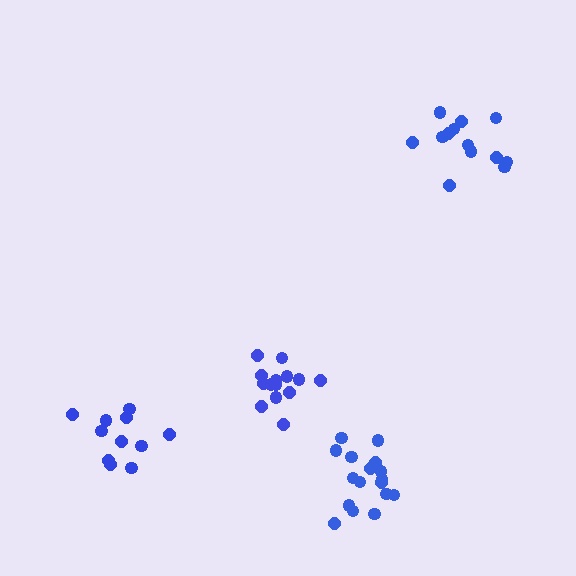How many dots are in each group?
Group 1: 11 dots, Group 2: 15 dots, Group 3: 13 dots, Group 4: 17 dots (56 total).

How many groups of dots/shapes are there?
There are 4 groups.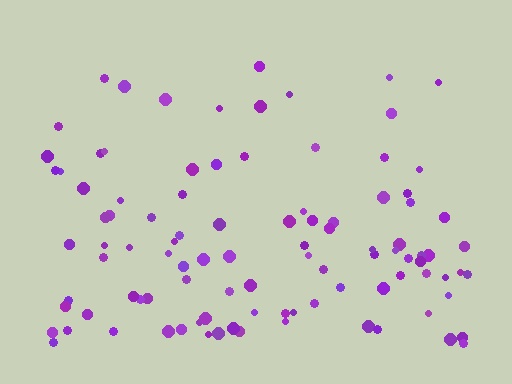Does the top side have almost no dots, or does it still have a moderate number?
Still a moderate number, just noticeably fewer than the bottom.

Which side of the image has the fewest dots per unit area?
The top.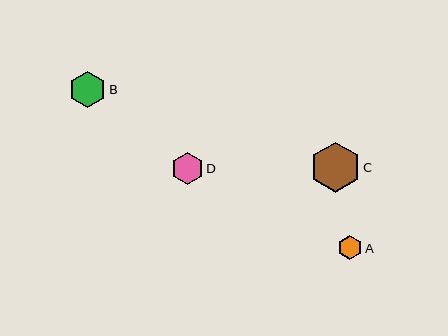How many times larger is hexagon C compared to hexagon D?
Hexagon C is approximately 1.6 times the size of hexagon D.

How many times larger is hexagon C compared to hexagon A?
Hexagon C is approximately 2.0 times the size of hexagon A.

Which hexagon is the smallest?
Hexagon A is the smallest with a size of approximately 25 pixels.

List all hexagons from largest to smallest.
From largest to smallest: C, B, D, A.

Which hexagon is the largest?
Hexagon C is the largest with a size of approximately 50 pixels.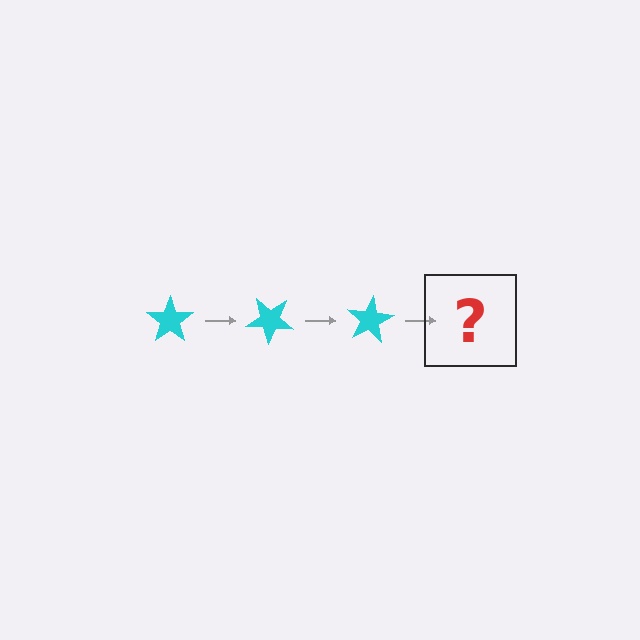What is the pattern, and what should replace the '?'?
The pattern is that the star rotates 40 degrees each step. The '?' should be a cyan star rotated 120 degrees.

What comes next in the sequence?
The next element should be a cyan star rotated 120 degrees.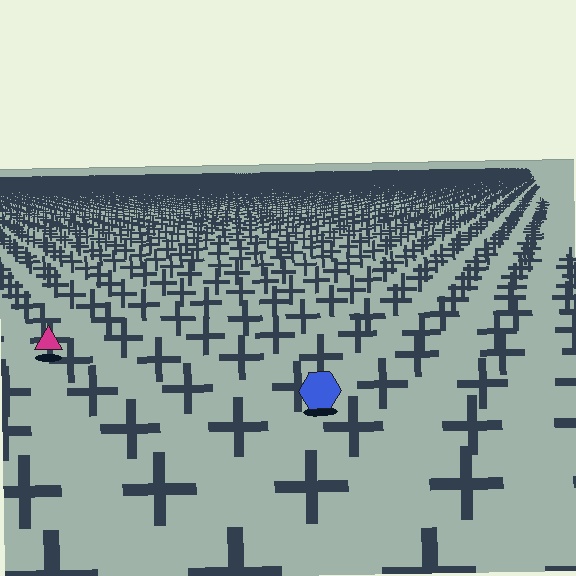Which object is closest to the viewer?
The blue hexagon is closest. The texture marks near it are larger and more spread out.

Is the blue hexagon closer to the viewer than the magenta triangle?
Yes. The blue hexagon is closer — you can tell from the texture gradient: the ground texture is coarser near it.